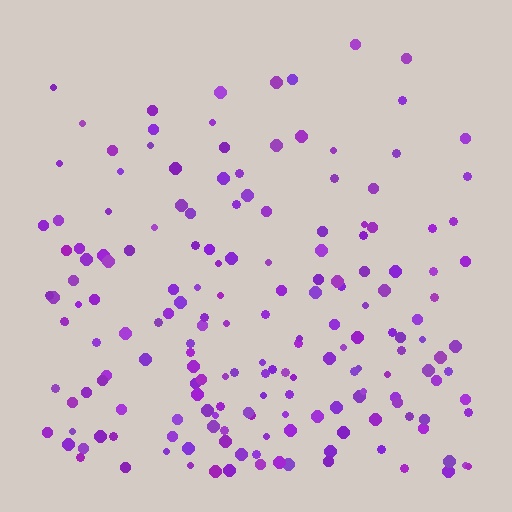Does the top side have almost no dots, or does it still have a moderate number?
Still a moderate number, just noticeably fewer than the bottom.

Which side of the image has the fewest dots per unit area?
The top.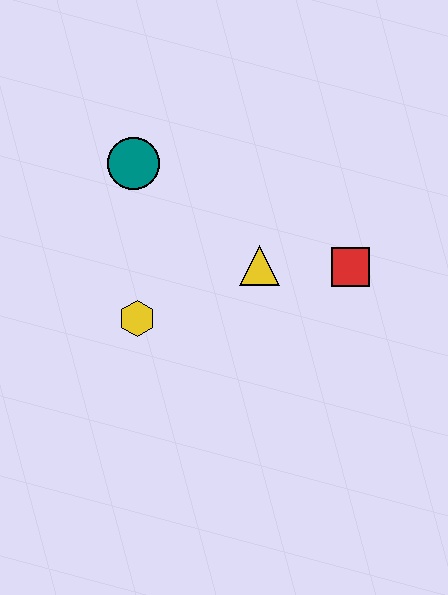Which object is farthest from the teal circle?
The red square is farthest from the teal circle.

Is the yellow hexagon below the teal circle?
Yes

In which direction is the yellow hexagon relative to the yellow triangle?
The yellow hexagon is to the left of the yellow triangle.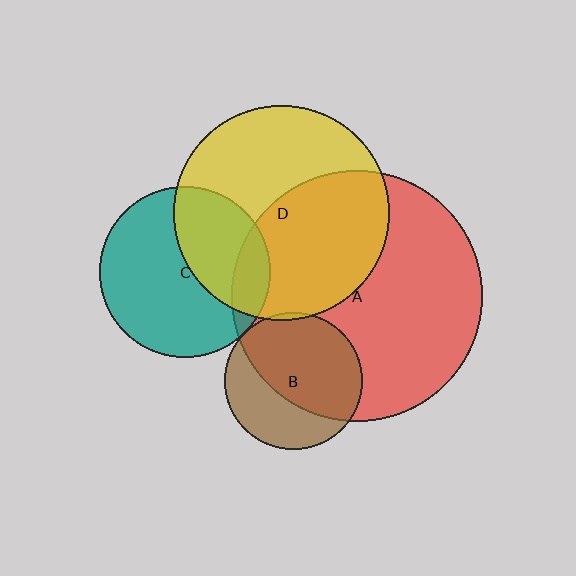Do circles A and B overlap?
Yes.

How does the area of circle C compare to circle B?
Approximately 1.6 times.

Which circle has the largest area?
Circle A (red).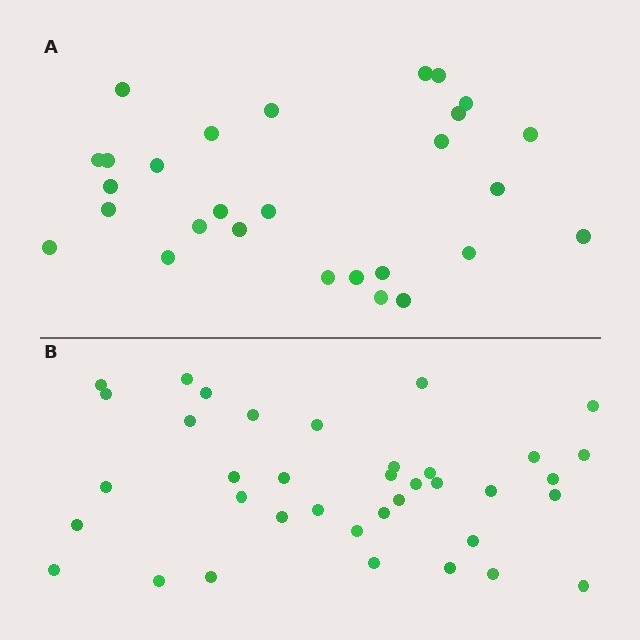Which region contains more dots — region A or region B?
Region B (the bottom region) has more dots.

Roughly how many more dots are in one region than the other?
Region B has roughly 8 or so more dots than region A.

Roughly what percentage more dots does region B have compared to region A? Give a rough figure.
About 30% more.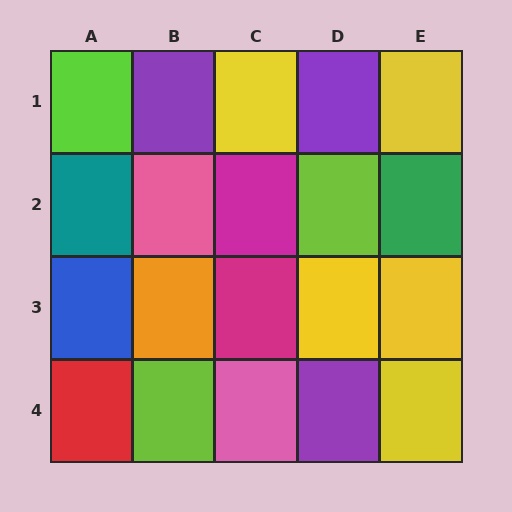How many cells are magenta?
2 cells are magenta.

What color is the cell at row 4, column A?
Red.